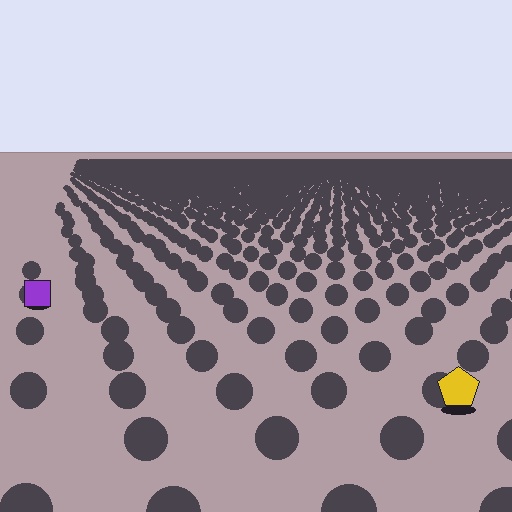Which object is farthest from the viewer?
The purple square is farthest from the viewer. It appears smaller and the ground texture around it is denser.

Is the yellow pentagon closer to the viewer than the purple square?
Yes. The yellow pentagon is closer — you can tell from the texture gradient: the ground texture is coarser near it.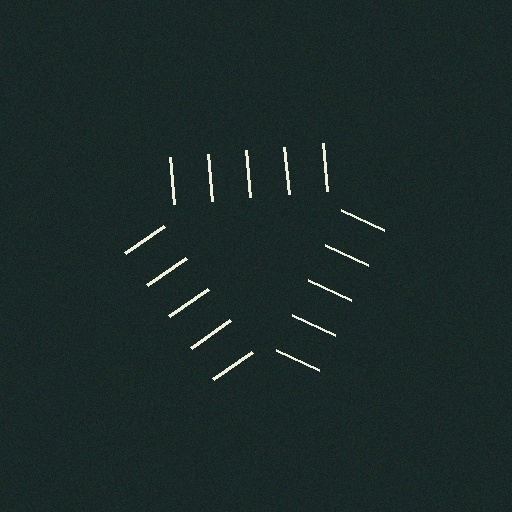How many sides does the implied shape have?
3 sides — the line-ends trace a triangle.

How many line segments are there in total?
15 — 5 along each of the 3 edges.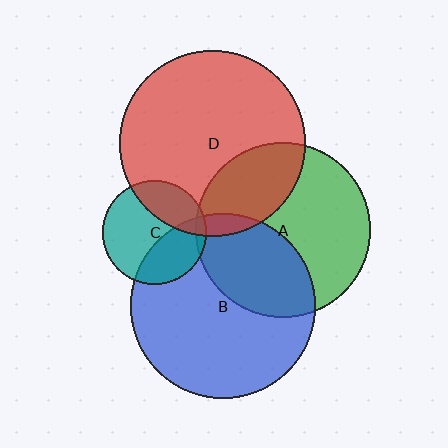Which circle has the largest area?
Circle D (red).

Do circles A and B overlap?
Yes.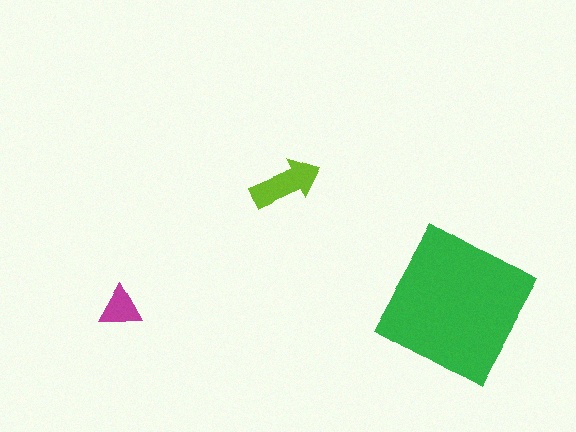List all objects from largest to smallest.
The green square, the lime arrow, the magenta triangle.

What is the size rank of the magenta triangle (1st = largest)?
3rd.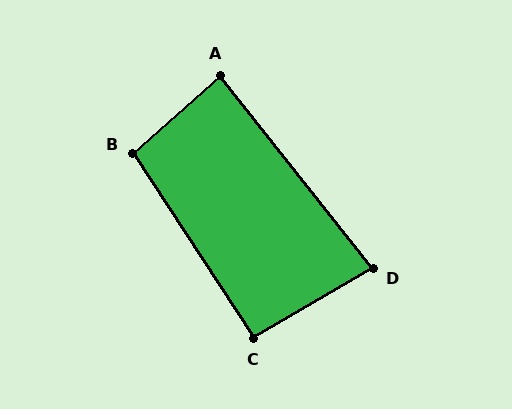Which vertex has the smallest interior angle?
D, at approximately 82 degrees.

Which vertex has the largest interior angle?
B, at approximately 98 degrees.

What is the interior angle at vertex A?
Approximately 87 degrees (approximately right).